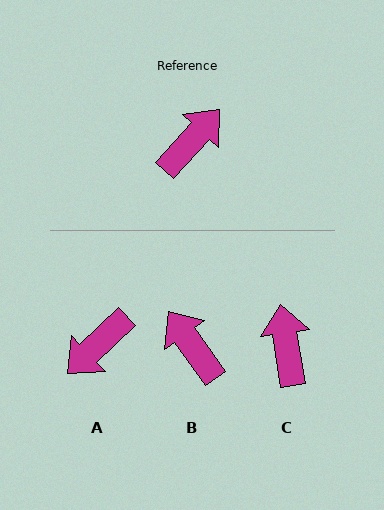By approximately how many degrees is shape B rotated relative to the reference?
Approximately 78 degrees counter-clockwise.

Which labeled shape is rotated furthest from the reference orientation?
A, about 176 degrees away.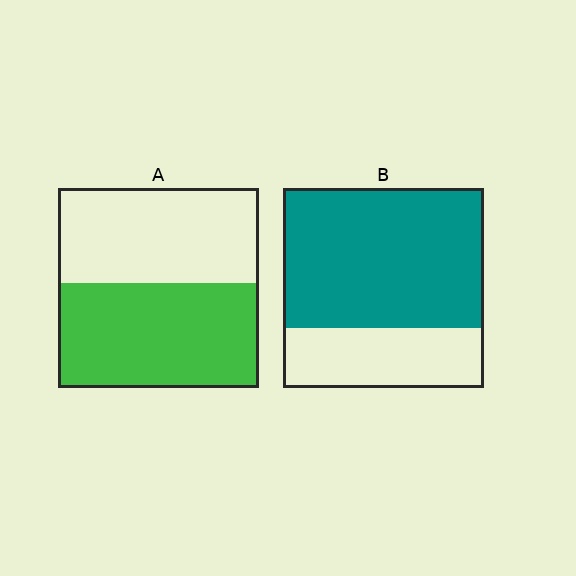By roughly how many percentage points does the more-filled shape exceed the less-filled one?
By roughly 15 percentage points (B over A).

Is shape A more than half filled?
Roughly half.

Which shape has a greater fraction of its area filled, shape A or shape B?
Shape B.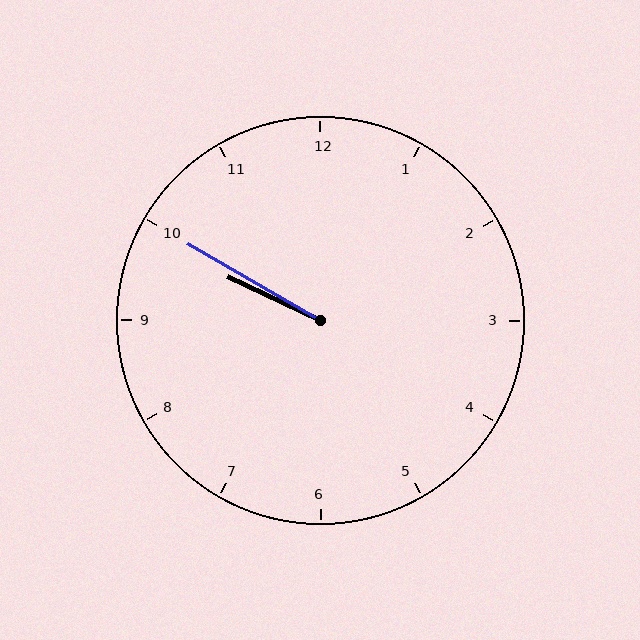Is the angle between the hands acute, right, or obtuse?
It is acute.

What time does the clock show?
9:50.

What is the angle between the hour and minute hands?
Approximately 5 degrees.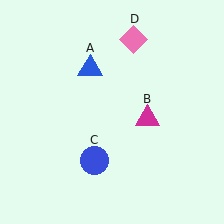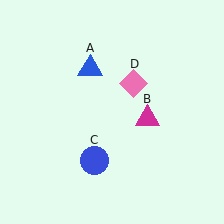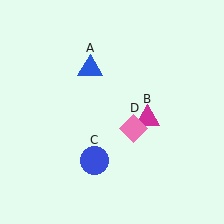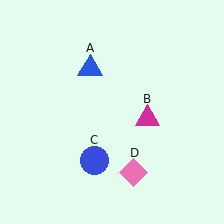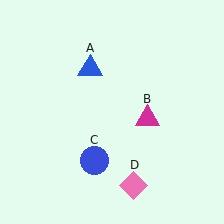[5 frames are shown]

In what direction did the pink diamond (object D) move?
The pink diamond (object D) moved down.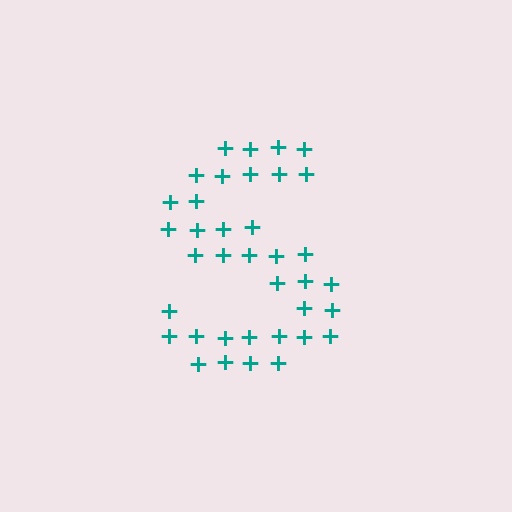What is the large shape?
The large shape is the letter S.